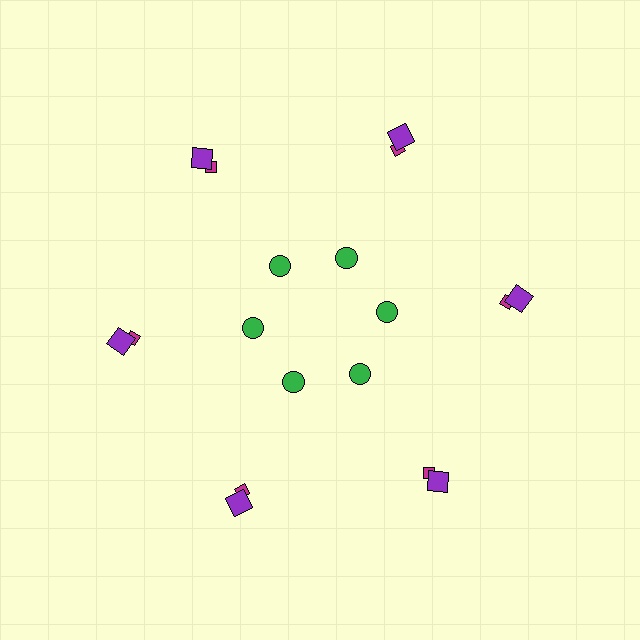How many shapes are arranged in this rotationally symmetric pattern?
There are 18 shapes, arranged in 6 groups of 3.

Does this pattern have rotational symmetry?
Yes, this pattern has 6-fold rotational symmetry. It looks the same after rotating 60 degrees around the center.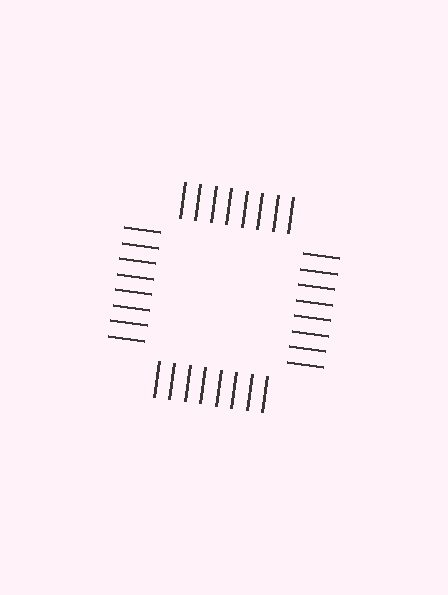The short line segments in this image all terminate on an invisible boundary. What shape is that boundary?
An illusory square — the line segments terminate on its edges but no continuous stroke is drawn.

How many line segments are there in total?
32 — 8 along each of the 4 edges.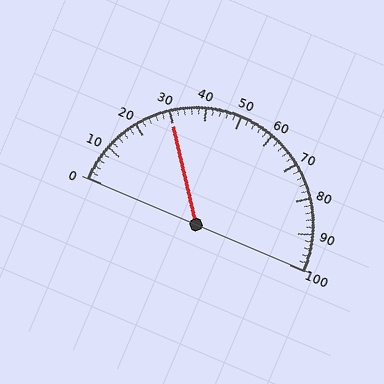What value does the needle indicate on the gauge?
The needle indicates approximately 30.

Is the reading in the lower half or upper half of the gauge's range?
The reading is in the lower half of the range (0 to 100).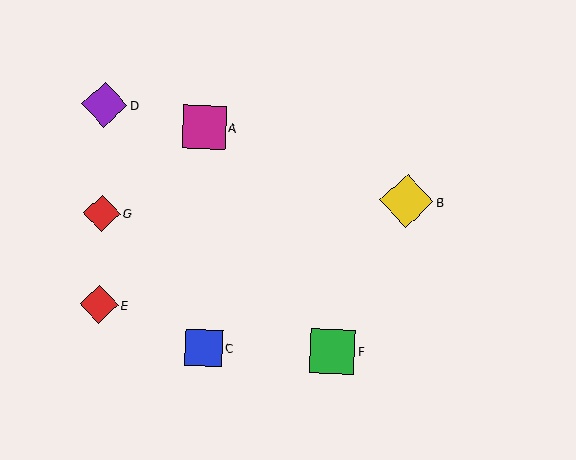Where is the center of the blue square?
The center of the blue square is at (204, 348).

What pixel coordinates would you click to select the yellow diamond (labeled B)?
Click at (407, 201) to select the yellow diamond B.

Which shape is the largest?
The yellow diamond (labeled B) is the largest.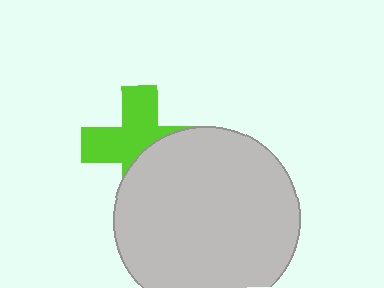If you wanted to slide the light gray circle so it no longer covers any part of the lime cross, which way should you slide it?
Slide it toward the lower-right — that is the most direct way to separate the two shapes.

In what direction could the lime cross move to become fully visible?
The lime cross could move toward the upper-left. That would shift it out from behind the light gray circle entirely.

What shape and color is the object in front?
The object in front is a light gray circle.